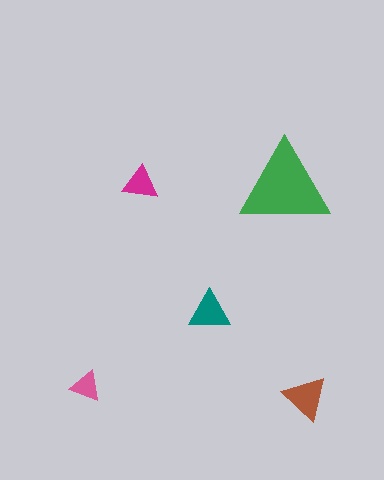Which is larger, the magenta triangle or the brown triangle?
The brown one.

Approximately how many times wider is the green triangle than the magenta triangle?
About 2.5 times wider.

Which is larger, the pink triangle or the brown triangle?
The brown one.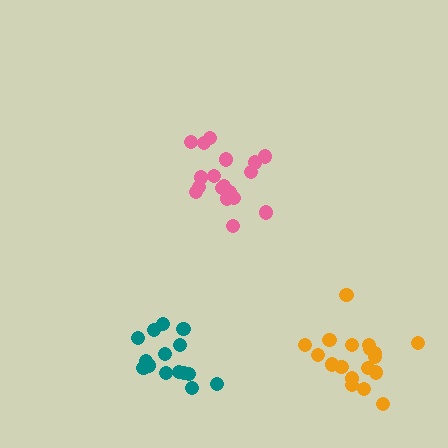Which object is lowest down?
The teal cluster is bottommost.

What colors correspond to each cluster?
The clusters are colored: teal, pink, orange.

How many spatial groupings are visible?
There are 3 spatial groupings.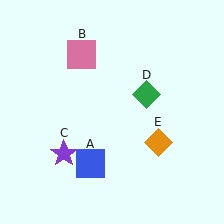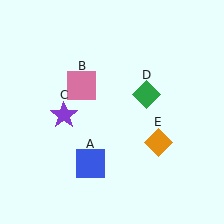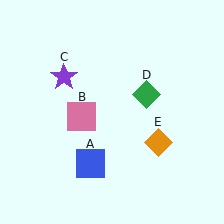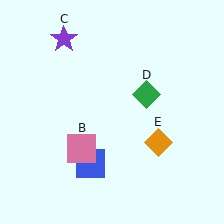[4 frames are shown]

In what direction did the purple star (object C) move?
The purple star (object C) moved up.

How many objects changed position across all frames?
2 objects changed position: pink square (object B), purple star (object C).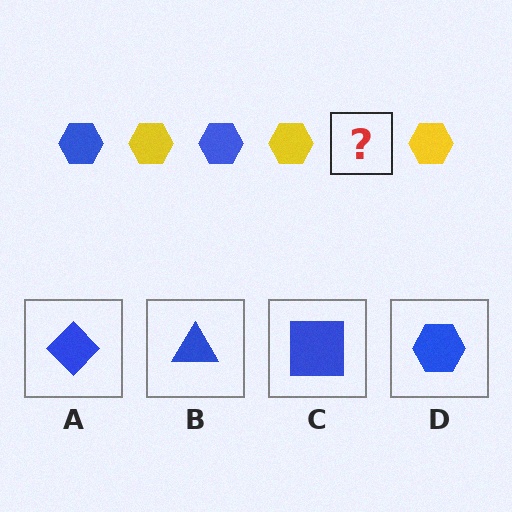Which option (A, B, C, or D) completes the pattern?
D.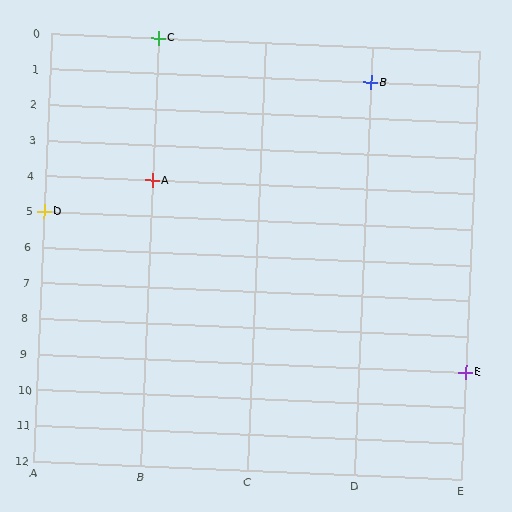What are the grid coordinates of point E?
Point E is at grid coordinates (E, 9).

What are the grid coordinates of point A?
Point A is at grid coordinates (B, 4).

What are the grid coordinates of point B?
Point B is at grid coordinates (D, 1).